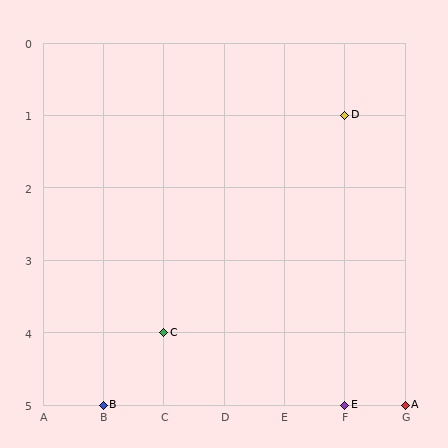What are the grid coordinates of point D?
Point D is at grid coordinates (F, 1).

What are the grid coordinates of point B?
Point B is at grid coordinates (B, 5).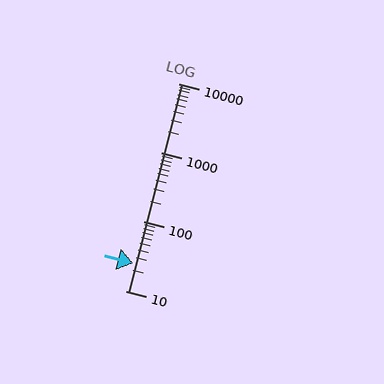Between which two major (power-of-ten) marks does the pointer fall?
The pointer is between 10 and 100.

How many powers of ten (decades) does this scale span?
The scale spans 3 decades, from 10 to 10000.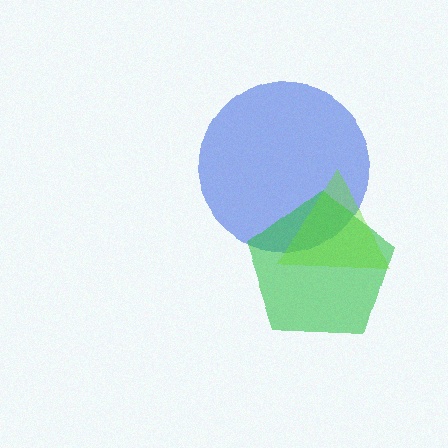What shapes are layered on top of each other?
The layered shapes are: a blue circle, a green pentagon, a lime triangle.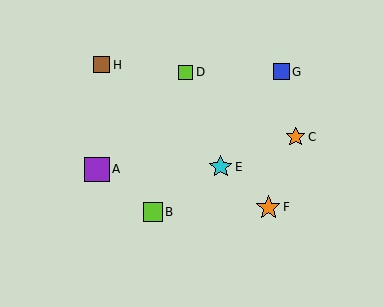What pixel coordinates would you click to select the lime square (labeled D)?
Click at (186, 72) to select the lime square D.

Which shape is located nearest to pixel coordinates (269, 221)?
The orange star (labeled F) at (268, 207) is nearest to that location.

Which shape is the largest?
The purple square (labeled A) is the largest.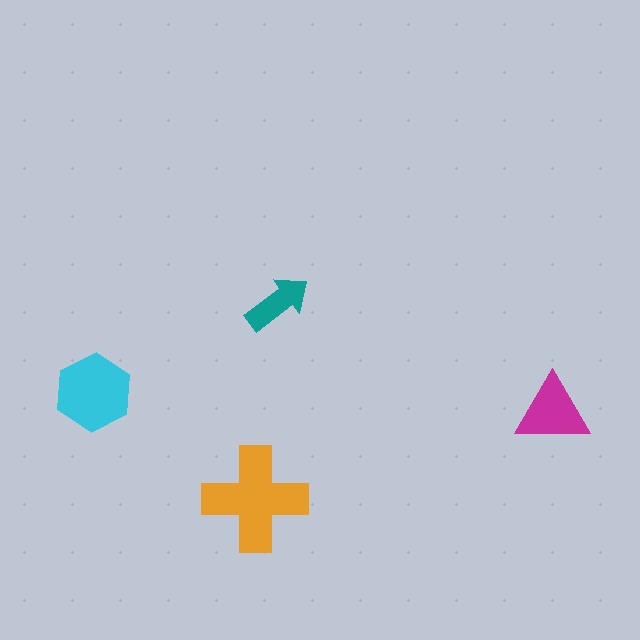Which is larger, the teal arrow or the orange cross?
The orange cross.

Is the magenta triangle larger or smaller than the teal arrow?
Larger.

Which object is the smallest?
The teal arrow.